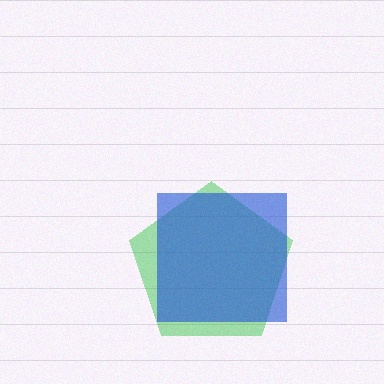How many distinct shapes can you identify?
There are 2 distinct shapes: a green pentagon, a blue square.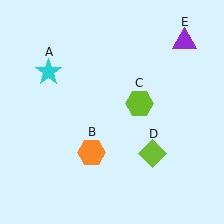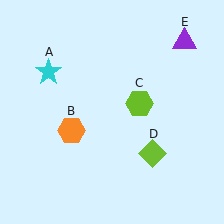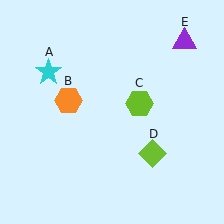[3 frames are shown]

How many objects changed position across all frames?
1 object changed position: orange hexagon (object B).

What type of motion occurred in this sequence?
The orange hexagon (object B) rotated clockwise around the center of the scene.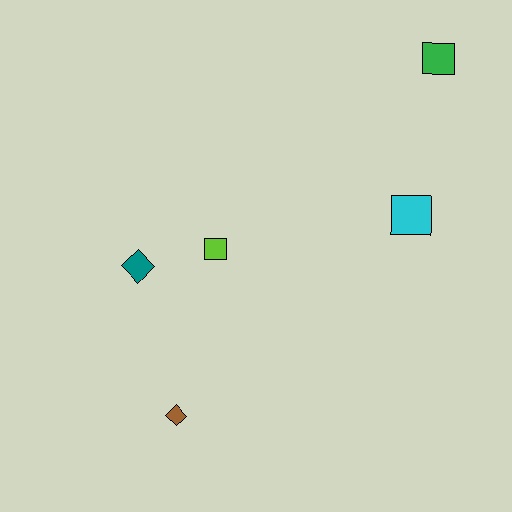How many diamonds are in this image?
There are 2 diamonds.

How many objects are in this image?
There are 5 objects.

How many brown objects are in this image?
There is 1 brown object.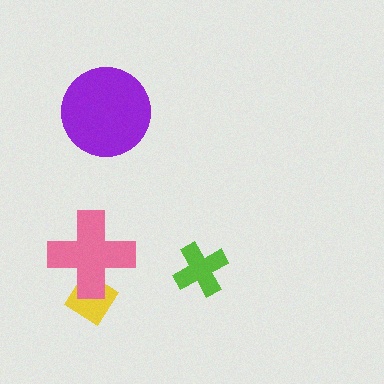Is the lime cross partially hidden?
No, no other shape covers it.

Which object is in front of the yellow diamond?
The pink cross is in front of the yellow diamond.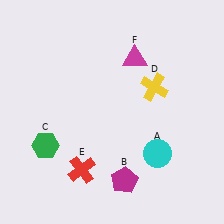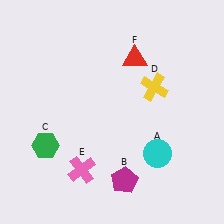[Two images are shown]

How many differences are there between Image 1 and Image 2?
There are 2 differences between the two images.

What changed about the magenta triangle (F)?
In Image 1, F is magenta. In Image 2, it changed to red.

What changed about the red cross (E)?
In Image 1, E is red. In Image 2, it changed to pink.